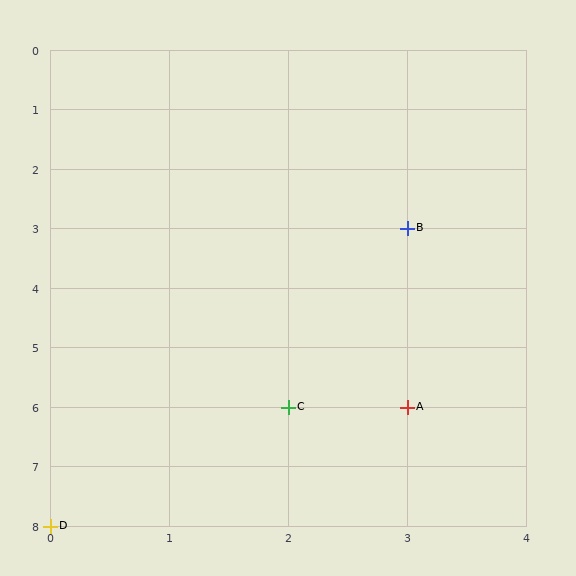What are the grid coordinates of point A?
Point A is at grid coordinates (3, 6).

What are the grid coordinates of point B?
Point B is at grid coordinates (3, 3).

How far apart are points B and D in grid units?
Points B and D are 3 columns and 5 rows apart (about 5.8 grid units diagonally).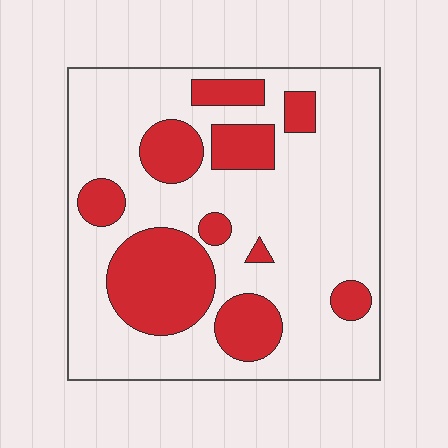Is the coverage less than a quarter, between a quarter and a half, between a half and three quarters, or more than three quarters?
Between a quarter and a half.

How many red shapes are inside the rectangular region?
10.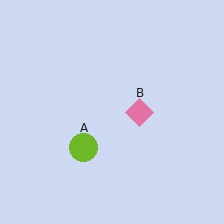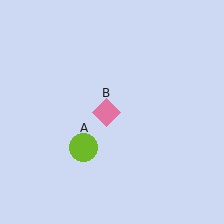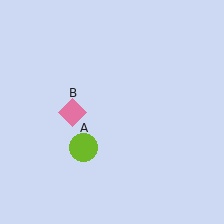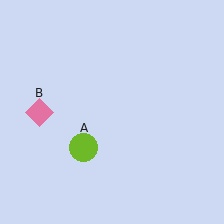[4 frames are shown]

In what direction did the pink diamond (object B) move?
The pink diamond (object B) moved left.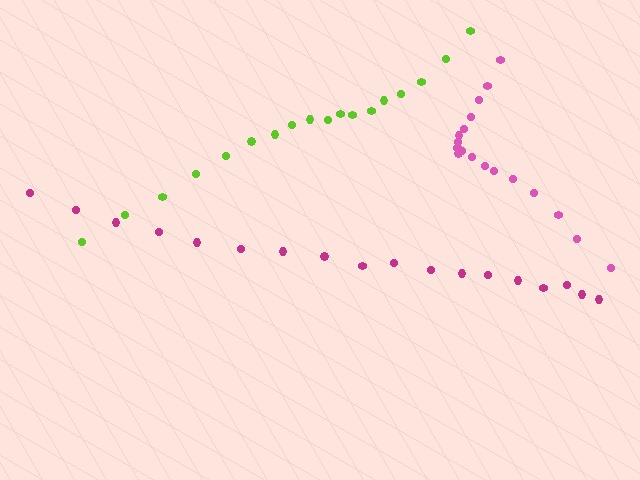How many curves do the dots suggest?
There are 3 distinct paths.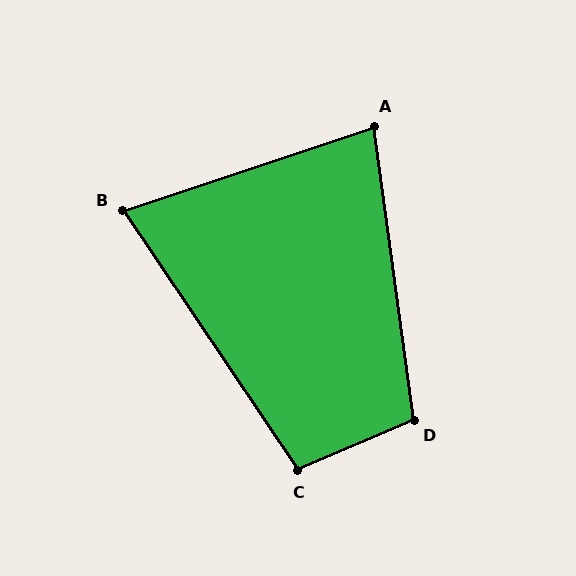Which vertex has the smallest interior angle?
B, at approximately 74 degrees.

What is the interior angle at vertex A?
Approximately 79 degrees (acute).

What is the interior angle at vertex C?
Approximately 101 degrees (obtuse).